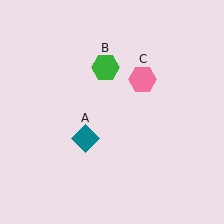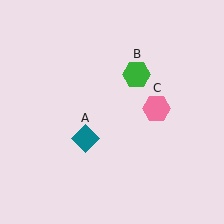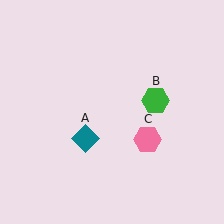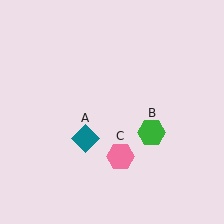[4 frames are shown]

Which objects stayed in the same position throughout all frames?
Teal diamond (object A) remained stationary.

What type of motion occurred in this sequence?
The green hexagon (object B), pink hexagon (object C) rotated clockwise around the center of the scene.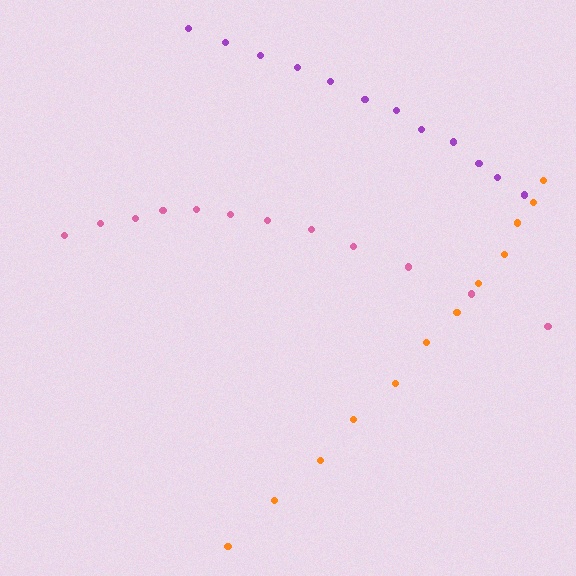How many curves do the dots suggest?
There are 3 distinct paths.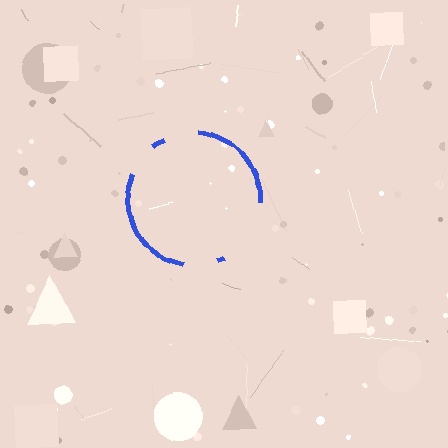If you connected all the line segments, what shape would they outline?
They would outline a circle.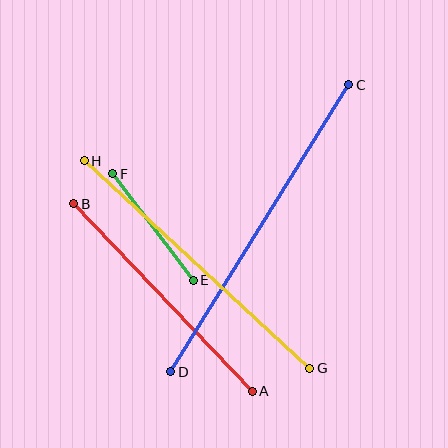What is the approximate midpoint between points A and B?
The midpoint is at approximately (163, 298) pixels.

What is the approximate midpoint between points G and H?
The midpoint is at approximately (197, 265) pixels.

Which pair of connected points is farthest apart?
Points C and D are farthest apart.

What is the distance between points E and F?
The distance is approximately 133 pixels.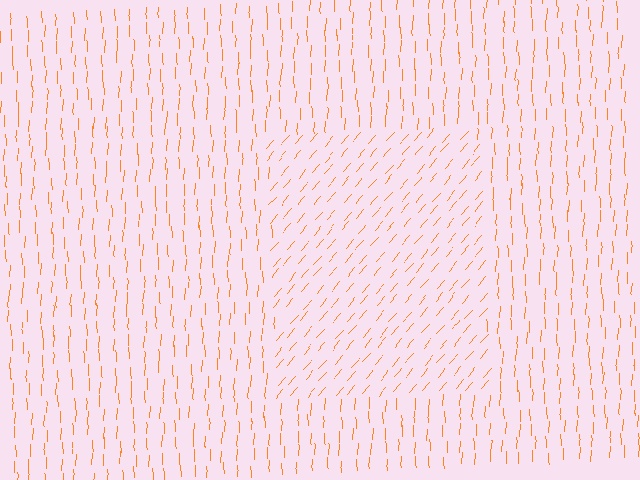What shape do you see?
I see a rectangle.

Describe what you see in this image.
The image is filled with small orange line segments. A rectangle region in the image has lines oriented differently from the surrounding lines, creating a visible texture boundary.